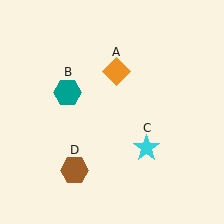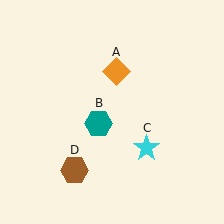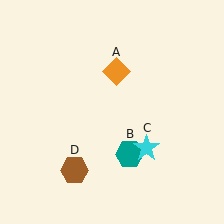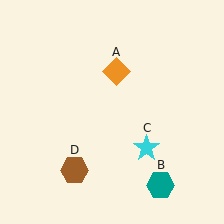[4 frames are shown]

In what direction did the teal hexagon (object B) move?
The teal hexagon (object B) moved down and to the right.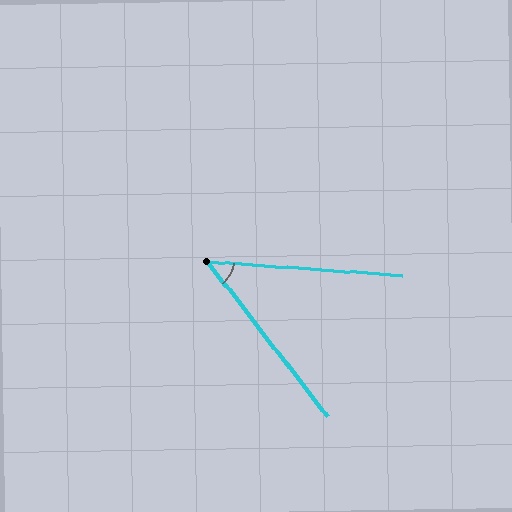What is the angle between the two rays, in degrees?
Approximately 48 degrees.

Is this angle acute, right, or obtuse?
It is acute.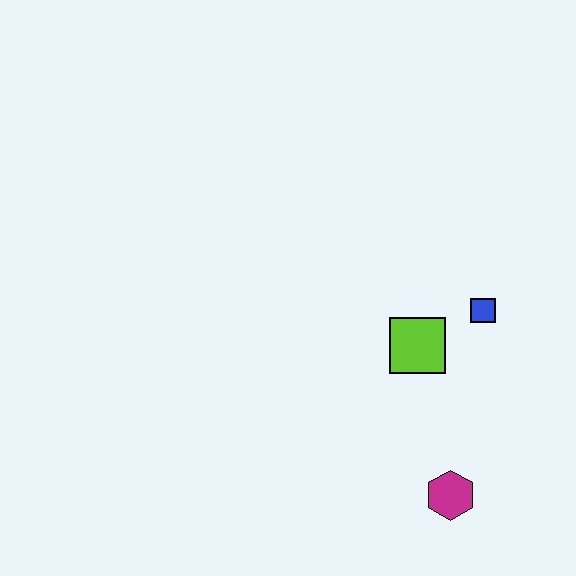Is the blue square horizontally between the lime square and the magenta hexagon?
No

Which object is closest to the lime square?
The blue square is closest to the lime square.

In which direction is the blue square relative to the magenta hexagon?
The blue square is above the magenta hexagon.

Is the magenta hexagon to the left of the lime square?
No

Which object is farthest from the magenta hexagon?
The blue square is farthest from the magenta hexagon.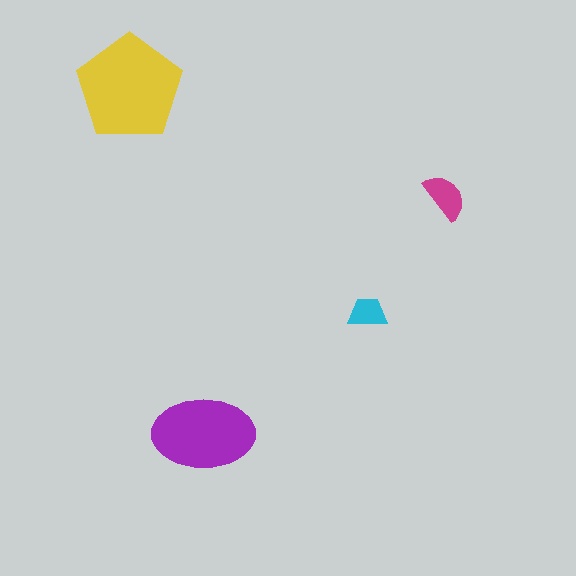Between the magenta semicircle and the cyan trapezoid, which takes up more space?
The magenta semicircle.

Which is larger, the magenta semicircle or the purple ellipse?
The purple ellipse.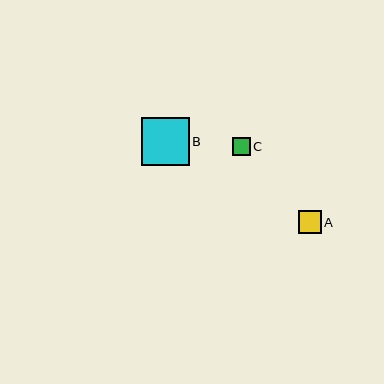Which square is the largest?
Square B is the largest with a size of approximately 47 pixels.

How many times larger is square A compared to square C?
Square A is approximately 1.2 times the size of square C.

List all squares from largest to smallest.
From largest to smallest: B, A, C.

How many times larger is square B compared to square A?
Square B is approximately 2.1 times the size of square A.